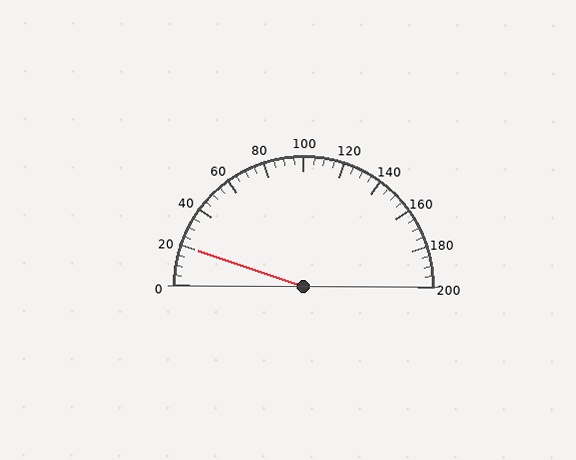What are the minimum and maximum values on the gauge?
The gauge ranges from 0 to 200.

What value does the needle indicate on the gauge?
The needle indicates approximately 20.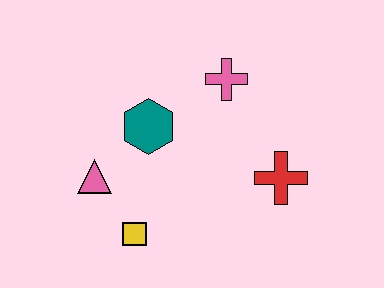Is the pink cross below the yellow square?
No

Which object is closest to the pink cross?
The teal hexagon is closest to the pink cross.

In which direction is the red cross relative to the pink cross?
The red cross is below the pink cross.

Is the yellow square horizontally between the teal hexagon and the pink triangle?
Yes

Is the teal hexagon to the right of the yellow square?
Yes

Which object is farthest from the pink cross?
The yellow square is farthest from the pink cross.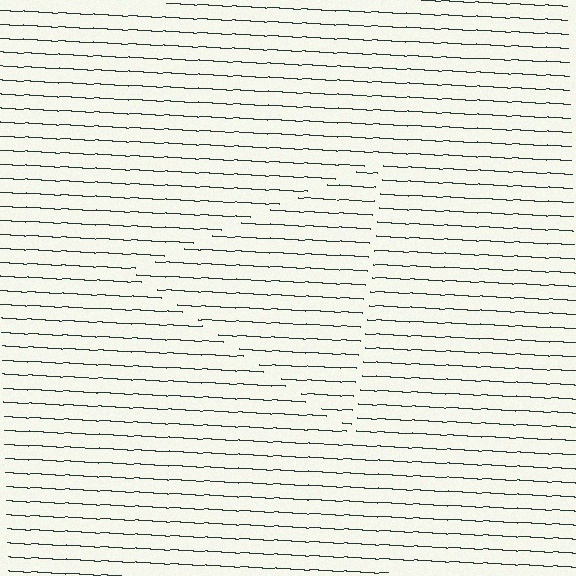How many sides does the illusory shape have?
3 sides — the line-ends trace a triangle.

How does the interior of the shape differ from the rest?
The interior of the shape contains the same grating, shifted by half a period — the contour is defined by the phase discontinuity where line-ends from the inner and outer gratings abut.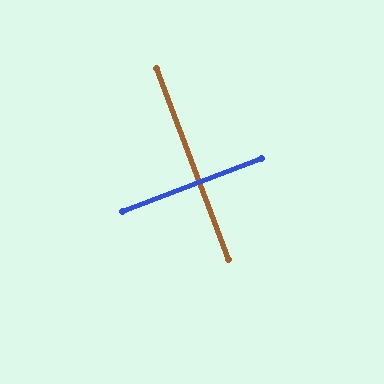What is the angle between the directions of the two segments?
Approximately 90 degrees.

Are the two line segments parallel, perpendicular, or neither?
Perpendicular — they meet at approximately 90°.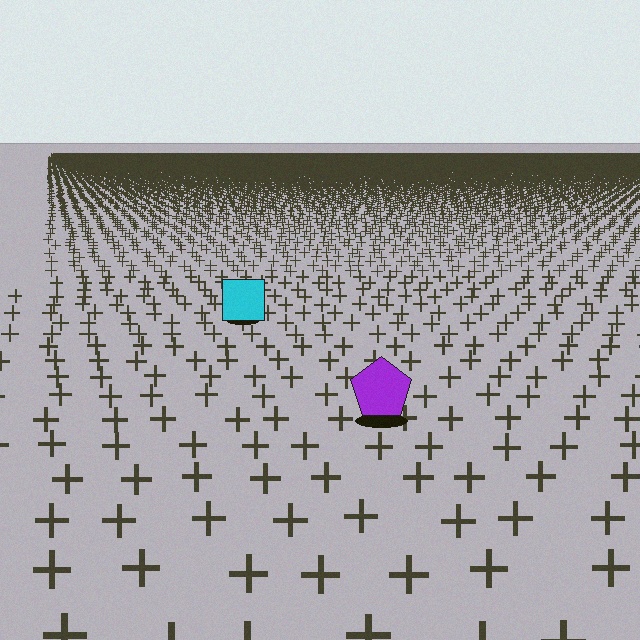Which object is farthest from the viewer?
The cyan square is farthest from the viewer. It appears smaller and the ground texture around it is denser.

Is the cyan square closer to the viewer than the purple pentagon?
No. The purple pentagon is closer — you can tell from the texture gradient: the ground texture is coarser near it.